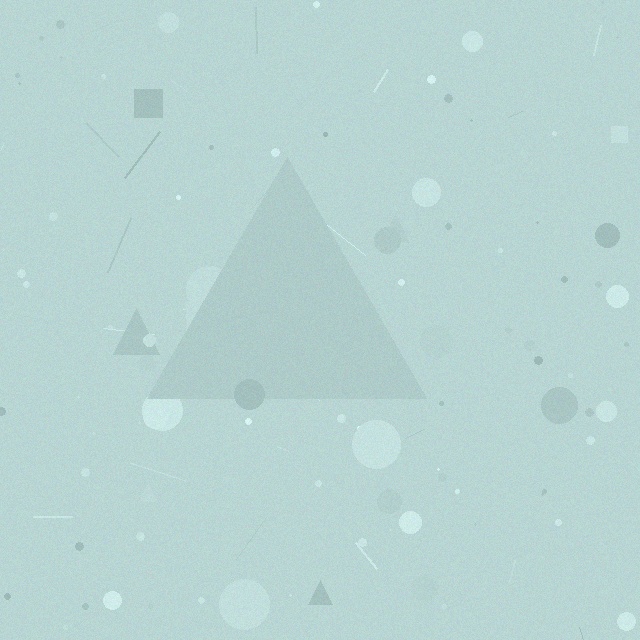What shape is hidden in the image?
A triangle is hidden in the image.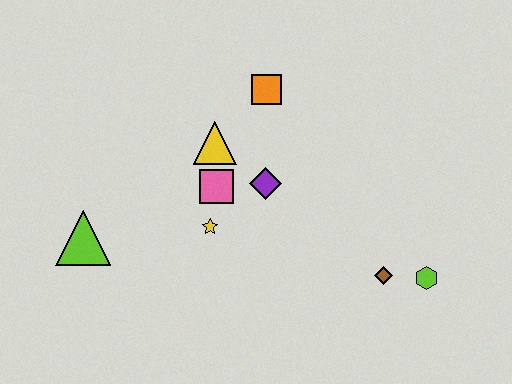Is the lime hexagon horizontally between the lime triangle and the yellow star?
No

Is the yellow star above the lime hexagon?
Yes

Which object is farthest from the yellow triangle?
The lime hexagon is farthest from the yellow triangle.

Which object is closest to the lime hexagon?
The brown diamond is closest to the lime hexagon.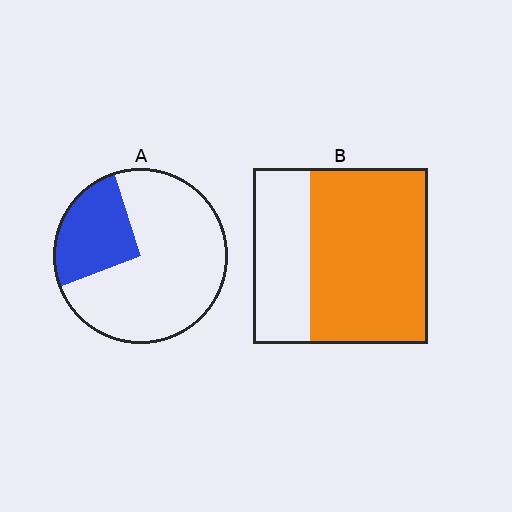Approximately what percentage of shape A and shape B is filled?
A is approximately 25% and B is approximately 65%.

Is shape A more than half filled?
No.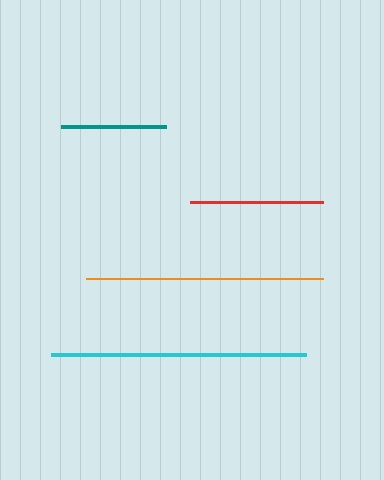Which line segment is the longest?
The cyan line is the longest at approximately 255 pixels.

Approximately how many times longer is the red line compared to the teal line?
The red line is approximately 1.3 times the length of the teal line.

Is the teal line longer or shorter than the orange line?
The orange line is longer than the teal line.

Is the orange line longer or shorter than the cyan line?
The cyan line is longer than the orange line.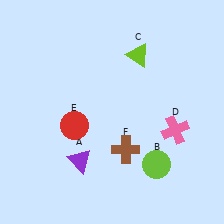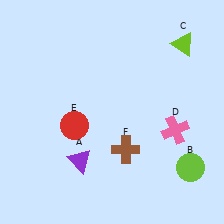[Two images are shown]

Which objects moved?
The objects that moved are: the lime circle (B), the lime triangle (C).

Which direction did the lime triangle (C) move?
The lime triangle (C) moved right.